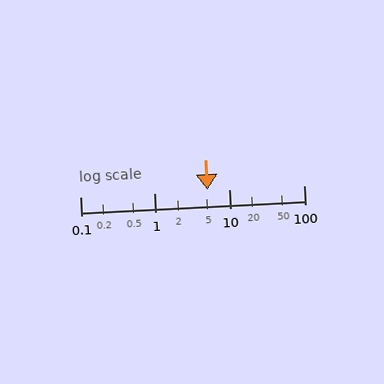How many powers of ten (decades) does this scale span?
The scale spans 3 decades, from 0.1 to 100.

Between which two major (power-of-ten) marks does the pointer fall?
The pointer is between 1 and 10.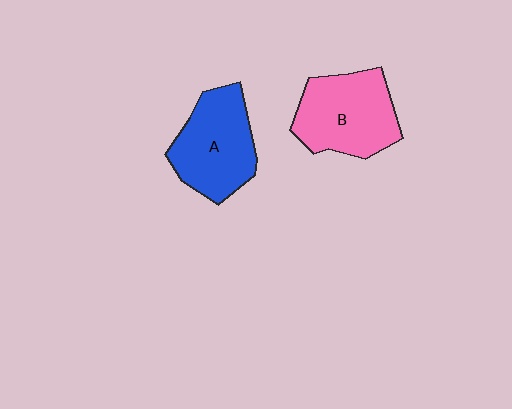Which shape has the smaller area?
Shape A (blue).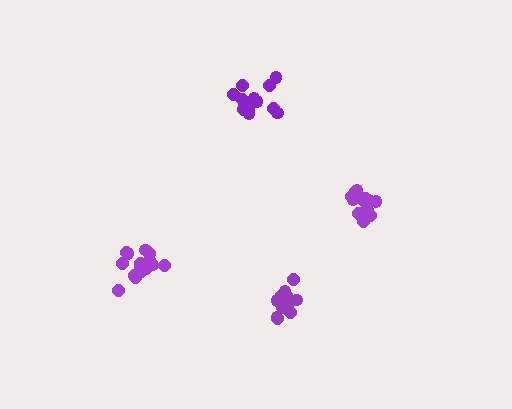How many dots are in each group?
Group 1: 15 dots, Group 2: 14 dots, Group 3: 14 dots, Group 4: 15 dots (58 total).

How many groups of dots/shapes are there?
There are 4 groups.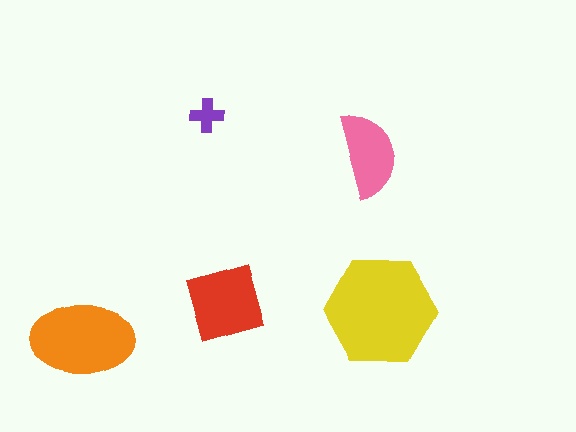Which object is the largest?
The yellow hexagon.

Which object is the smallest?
The purple cross.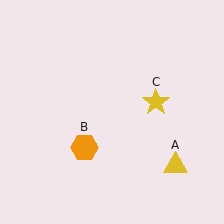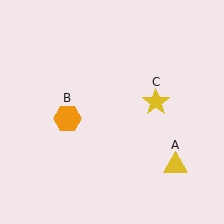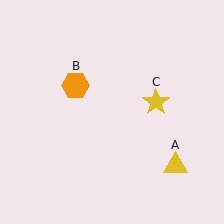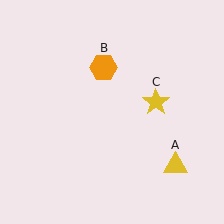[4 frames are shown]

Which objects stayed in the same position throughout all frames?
Yellow triangle (object A) and yellow star (object C) remained stationary.